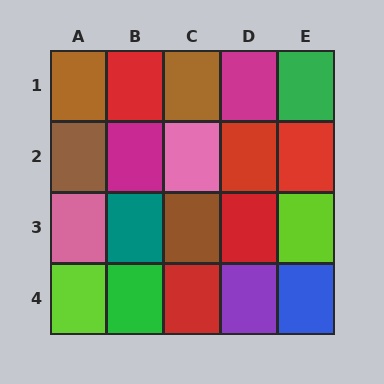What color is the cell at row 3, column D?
Red.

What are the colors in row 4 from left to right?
Lime, green, red, purple, blue.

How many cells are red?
5 cells are red.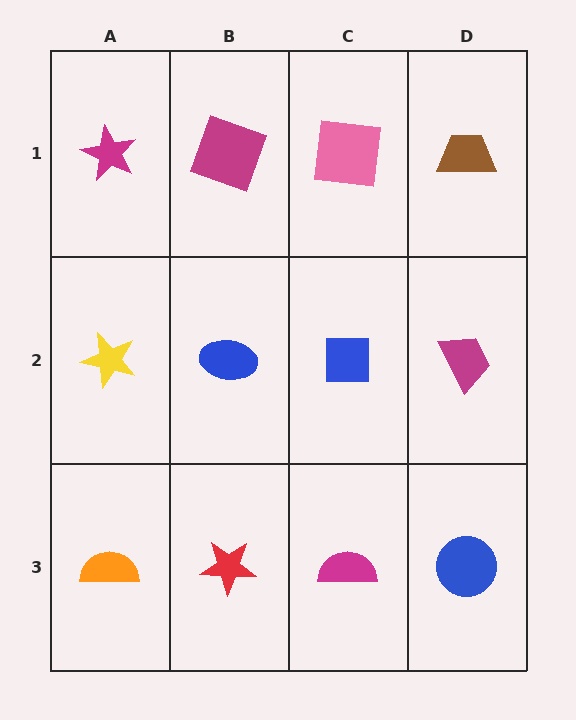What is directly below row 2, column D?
A blue circle.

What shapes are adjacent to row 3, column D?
A magenta trapezoid (row 2, column D), a magenta semicircle (row 3, column C).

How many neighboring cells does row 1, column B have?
3.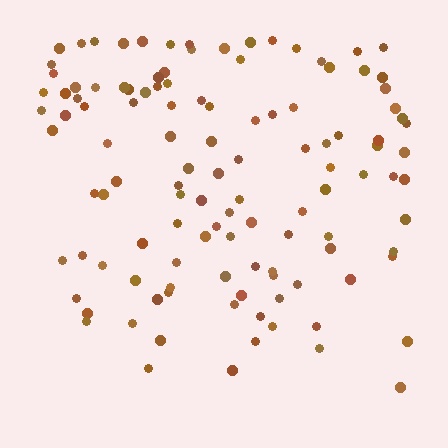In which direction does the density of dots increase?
From bottom to top, with the top side densest.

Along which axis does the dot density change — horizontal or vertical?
Vertical.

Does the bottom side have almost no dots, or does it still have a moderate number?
Still a moderate number, just noticeably fewer than the top.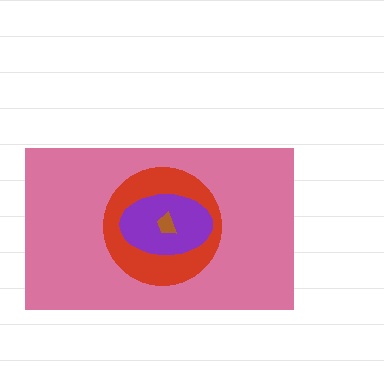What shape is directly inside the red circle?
The purple ellipse.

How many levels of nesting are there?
4.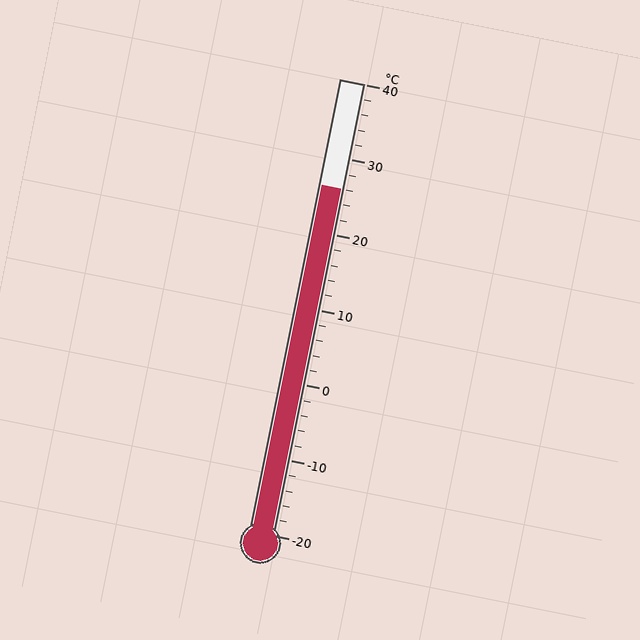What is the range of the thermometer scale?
The thermometer scale ranges from -20°C to 40°C.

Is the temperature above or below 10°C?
The temperature is above 10°C.